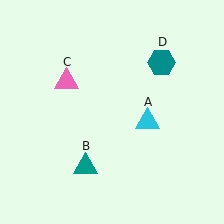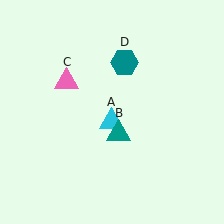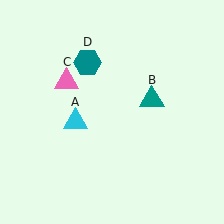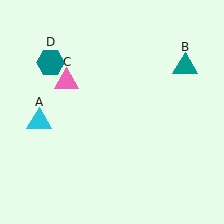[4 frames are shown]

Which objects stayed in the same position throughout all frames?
Pink triangle (object C) remained stationary.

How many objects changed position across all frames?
3 objects changed position: cyan triangle (object A), teal triangle (object B), teal hexagon (object D).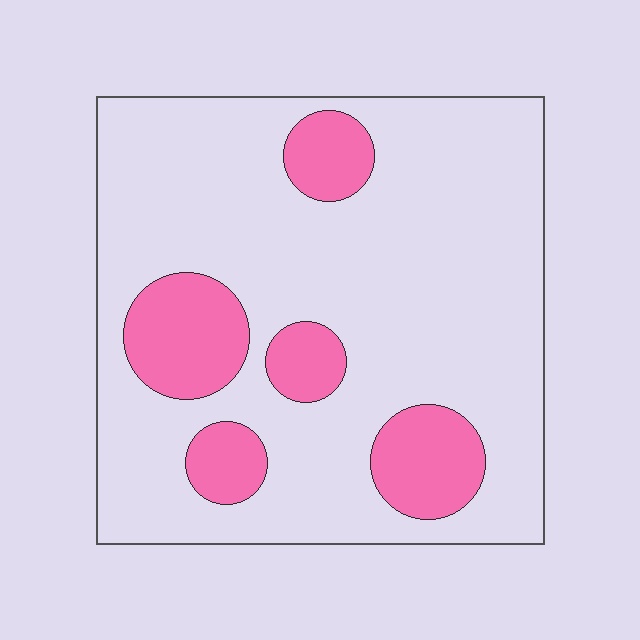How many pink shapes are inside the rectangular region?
5.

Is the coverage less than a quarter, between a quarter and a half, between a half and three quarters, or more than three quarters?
Less than a quarter.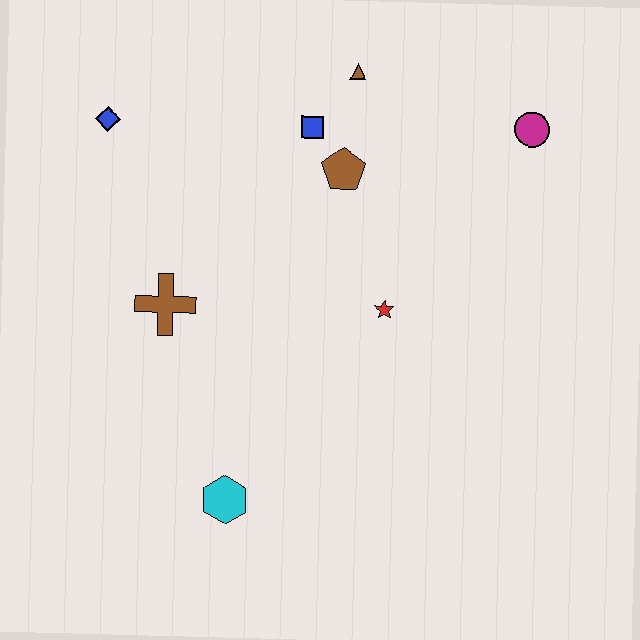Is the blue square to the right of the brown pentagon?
No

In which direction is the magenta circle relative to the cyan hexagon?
The magenta circle is above the cyan hexagon.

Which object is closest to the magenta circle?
The brown triangle is closest to the magenta circle.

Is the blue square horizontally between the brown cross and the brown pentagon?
Yes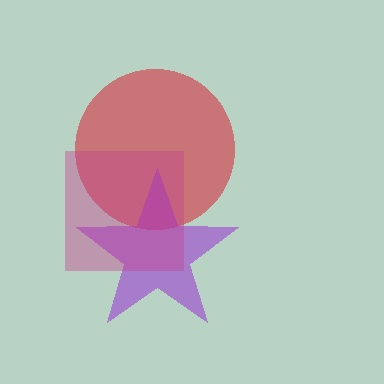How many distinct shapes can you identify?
There are 3 distinct shapes: a red circle, a purple star, a magenta square.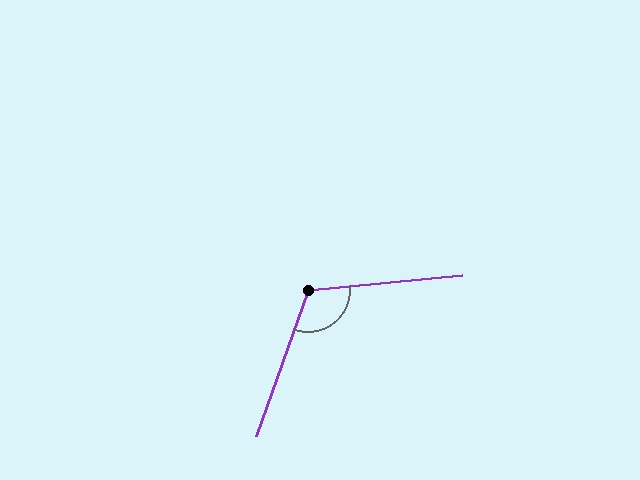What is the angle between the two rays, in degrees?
Approximately 115 degrees.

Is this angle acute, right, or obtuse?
It is obtuse.